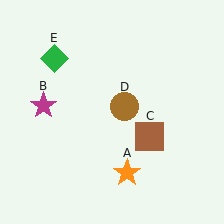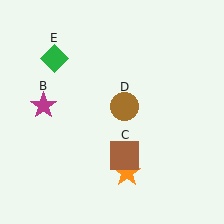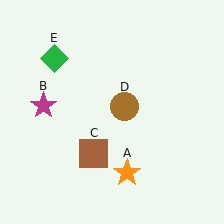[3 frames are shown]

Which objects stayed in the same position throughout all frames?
Orange star (object A) and magenta star (object B) and brown circle (object D) and green diamond (object E) remained stationary.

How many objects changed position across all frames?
1 object changed position: brown square (object C).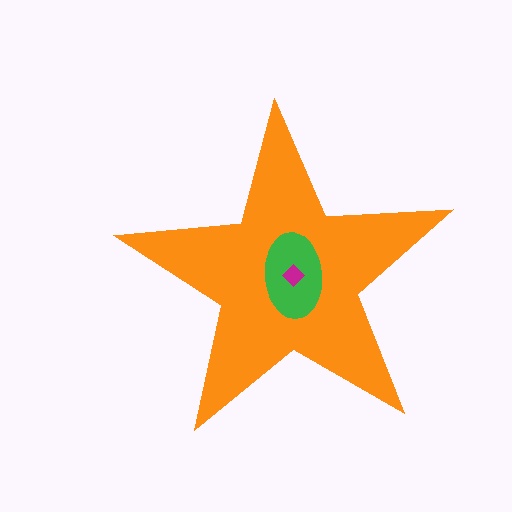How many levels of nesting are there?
3.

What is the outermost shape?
The orange star.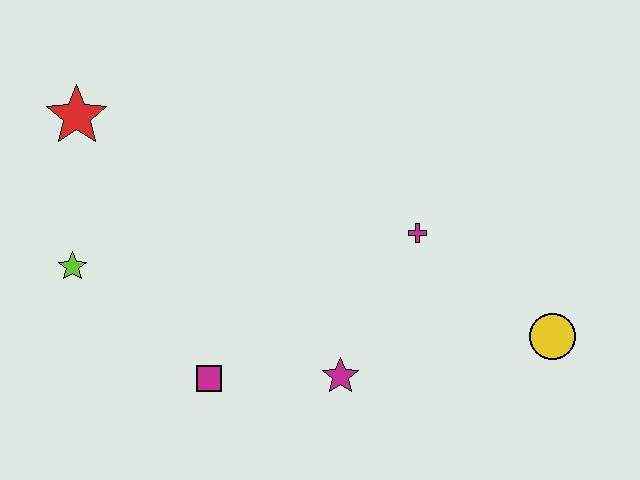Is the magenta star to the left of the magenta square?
No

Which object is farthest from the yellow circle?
The red star is farthest from the yellow circle.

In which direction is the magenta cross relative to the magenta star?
The magenta cross is above the magenta star.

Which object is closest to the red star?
The lime star is closest to the red star.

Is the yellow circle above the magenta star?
Yes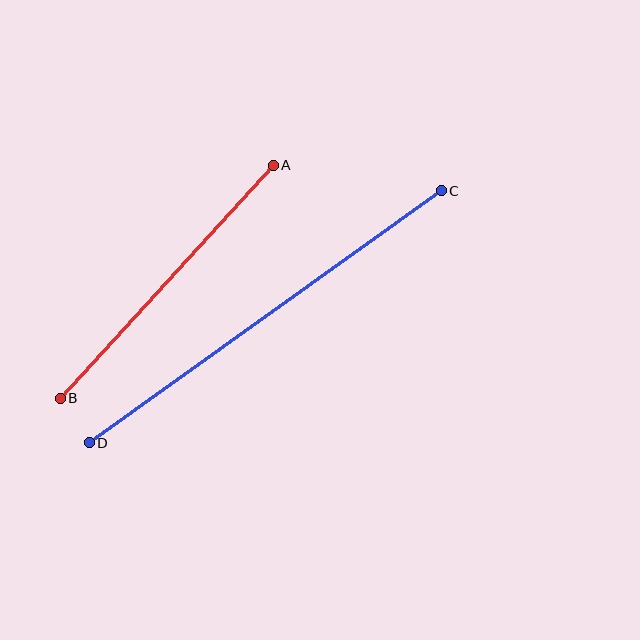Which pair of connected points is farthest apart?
Points C and D are farthest apart.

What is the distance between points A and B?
The distance is approximately 316 pixels.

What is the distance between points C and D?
The distance is approximately 433 pixels.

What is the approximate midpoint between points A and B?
The midpoint is at approximately (167, 282) pixels.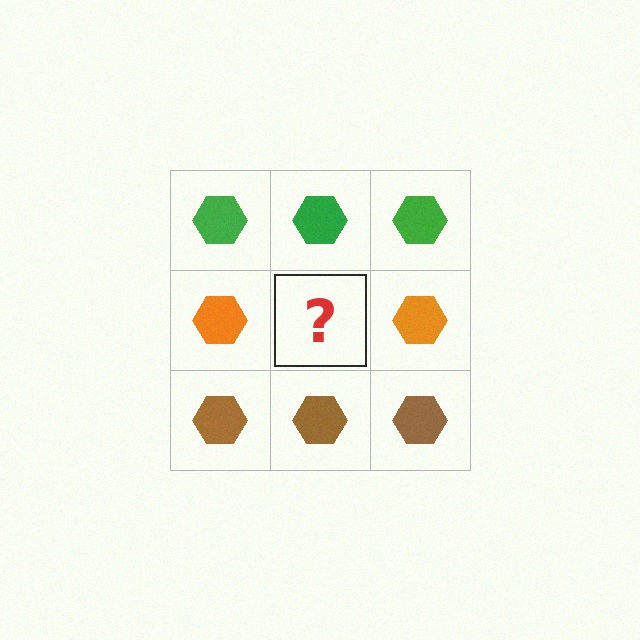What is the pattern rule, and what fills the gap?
The rule is that each row has a consistent color. The gap should be filled with an orange hexagon.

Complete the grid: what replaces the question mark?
The question mark should be replaced with an orange hexagon.